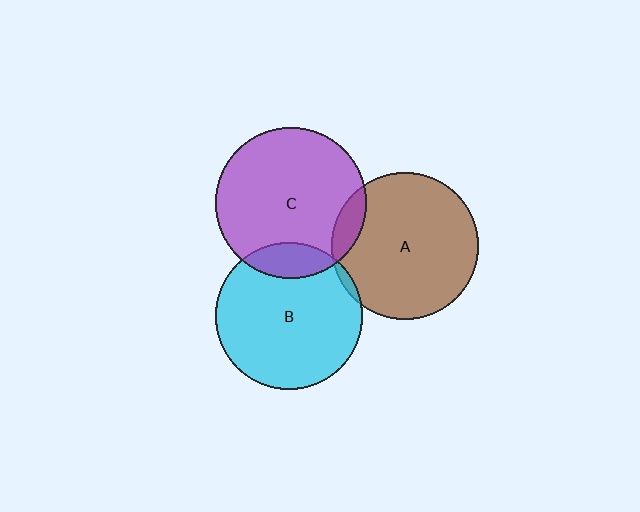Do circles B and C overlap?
Yes.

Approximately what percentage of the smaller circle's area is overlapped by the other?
Approximately 15%.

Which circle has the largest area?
Circle C (purple).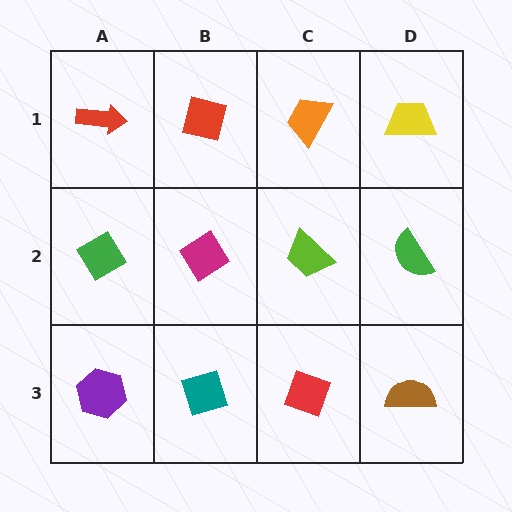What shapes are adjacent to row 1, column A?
A green diamond (row 2, column A), a red square (row 1, column B).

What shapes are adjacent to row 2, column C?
An orange trapezoid (row 1, column C), a red diamond (row 3, column C), a magenta diamond (row 2, column B), a green semicircle (row 2, column D).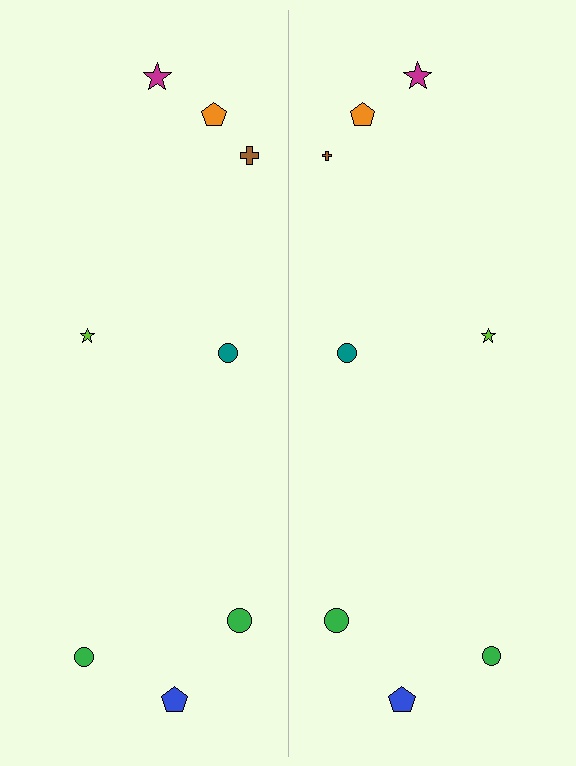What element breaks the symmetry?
The brown cross on the right side has a different size than its mirror counterpart.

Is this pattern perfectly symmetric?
No, the pattern is not perfectly symmetric. The brown cross on the right side has a different size than its mirror counterpart.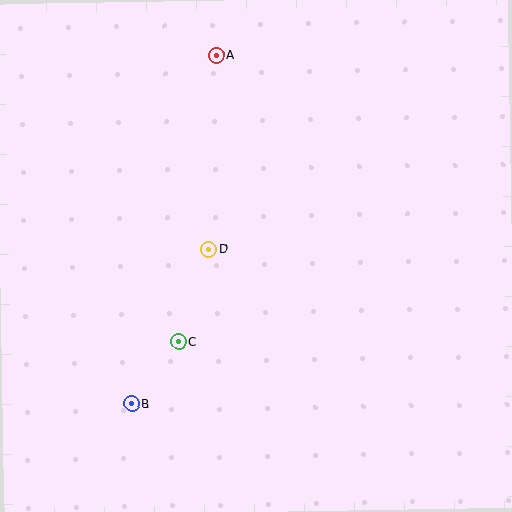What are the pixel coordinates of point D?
Point D is at (209, 249).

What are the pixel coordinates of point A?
Point A is at (216, 55).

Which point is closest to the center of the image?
Point D at (209, 249) is closest to the center.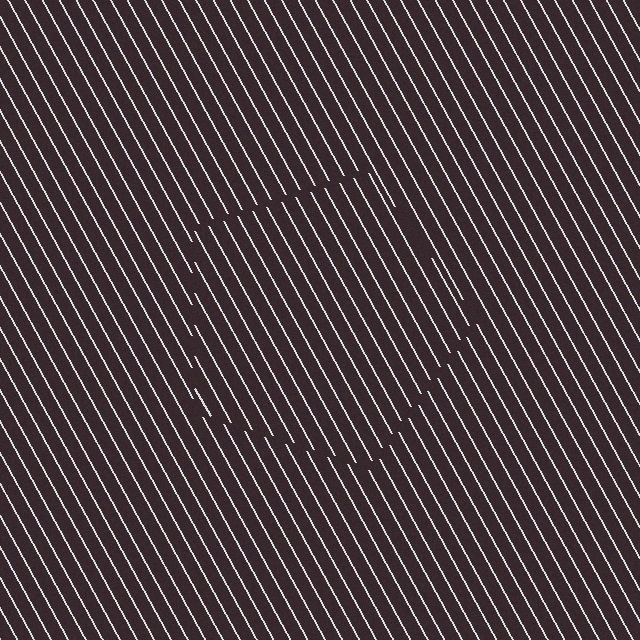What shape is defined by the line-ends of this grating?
An illusory pentagon. The interior of the shape contains the same grating, shifted by half a period — the contour is defined by the phase discontinuity where line-ends from the inner and outer gratings abut.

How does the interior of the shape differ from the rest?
The interior of the shape contains the same grating, shifted by half a period — the contour is defined by the phase discontinuity where line-ends from the inner and outer gratings abut.